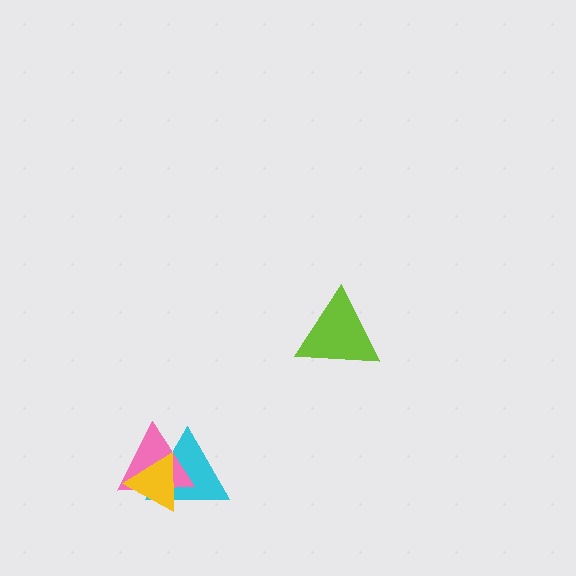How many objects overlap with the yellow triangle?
2 objects overlap with the yellow triangle.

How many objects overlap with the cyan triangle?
2 objects overlap with the cyan triangle.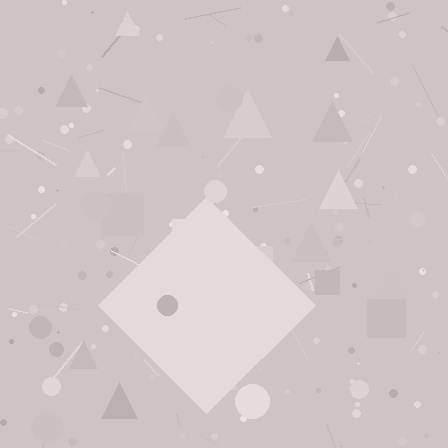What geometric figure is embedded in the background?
A diamond is embedded in the background.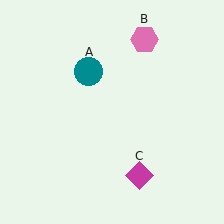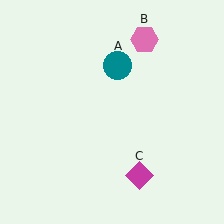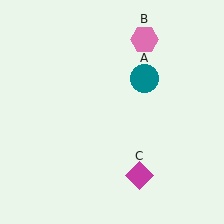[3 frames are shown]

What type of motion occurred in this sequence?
The teal circle (object A) rotated clockwise around the center of the scene.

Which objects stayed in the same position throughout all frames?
Pink hexagon (object B) and magenta diamond (object C) remained stationary.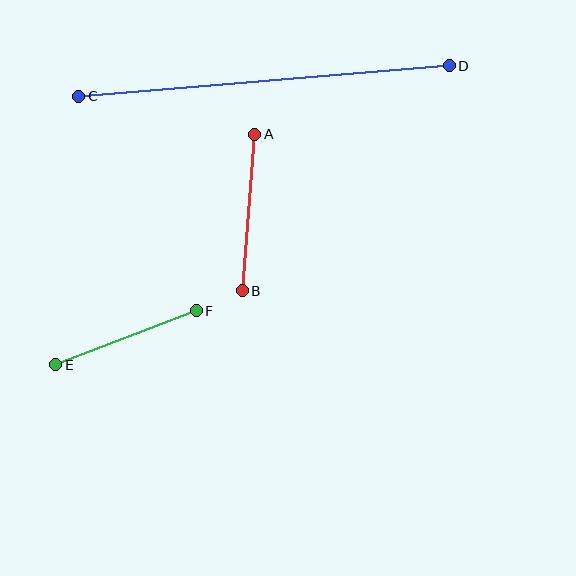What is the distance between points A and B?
The distance is approximately 157 pixels.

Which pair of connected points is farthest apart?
Points C and D are farthest apart.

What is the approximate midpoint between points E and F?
The midpoint is at approximately (126, 338) pixels.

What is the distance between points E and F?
The distance is approximately 151 pixels.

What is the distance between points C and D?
The distance is approximately 372 pixels.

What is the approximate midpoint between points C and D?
The midpoint is at approximately (264, 81) pixels.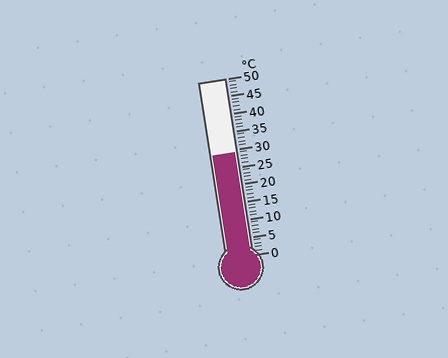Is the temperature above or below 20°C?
The temperature is above 20°C.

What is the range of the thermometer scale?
The thermometer scale ranges from 0°C to 50°C.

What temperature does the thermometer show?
The thermometer shows approximately 29°C.